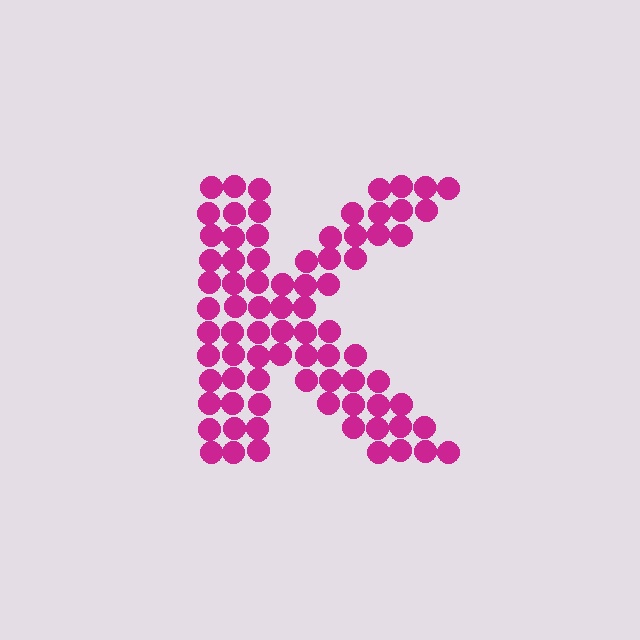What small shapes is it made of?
It is made of small circles.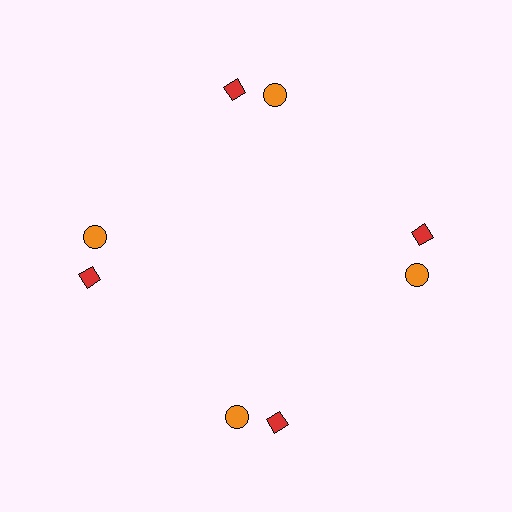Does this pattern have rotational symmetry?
Yes, this pattern has 4-fold rotational symmetry. It looks the same after rotating 90 degrees around the center.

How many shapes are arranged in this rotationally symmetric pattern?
There are 8 shapes, arranged in 4 groups of 2.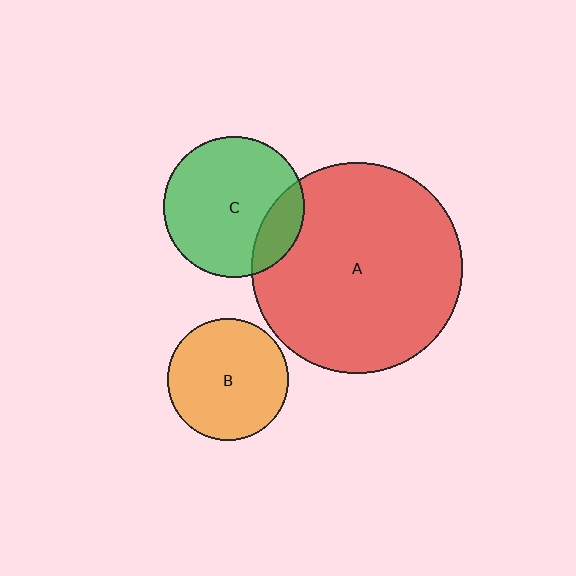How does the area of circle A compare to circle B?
Approximately 3.0 times.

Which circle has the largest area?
Circle A (red).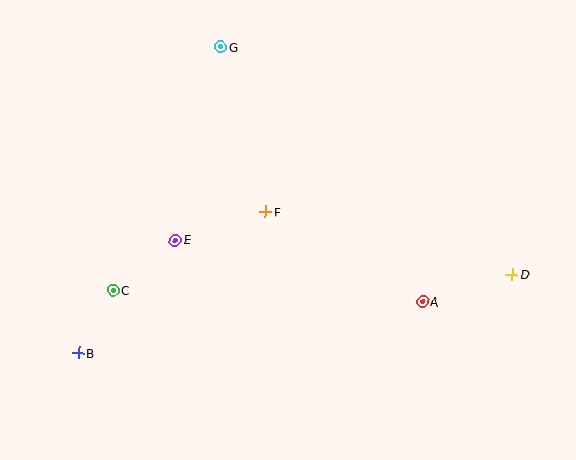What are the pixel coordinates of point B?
Point B is at (78, 353).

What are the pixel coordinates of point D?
Point D is at (512, 275).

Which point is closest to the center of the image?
Point F at (265, 212) is closest to the center.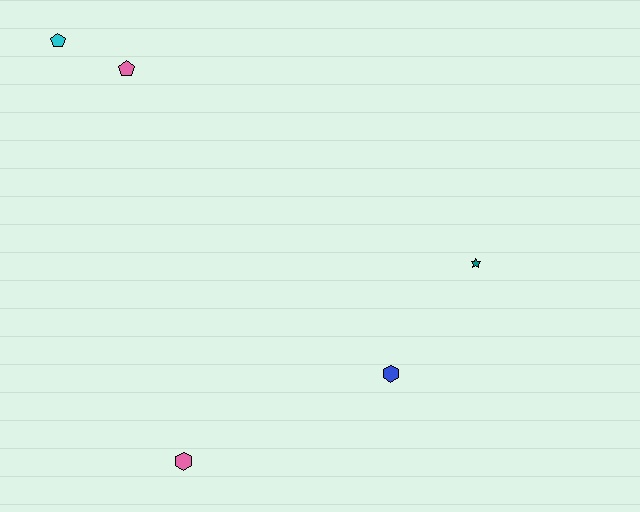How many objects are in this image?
There are 5 objects.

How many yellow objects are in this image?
There are no yellow objects.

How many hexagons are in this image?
There are 2 hexagons.